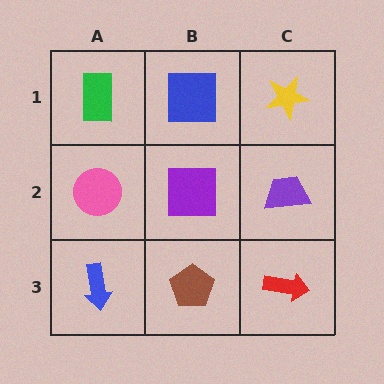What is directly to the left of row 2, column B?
A pink circle.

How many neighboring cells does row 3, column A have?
2.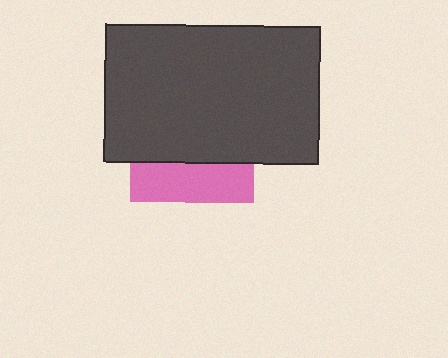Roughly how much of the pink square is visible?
A small part of it is visible (roughly 32%).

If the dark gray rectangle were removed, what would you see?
You would see the complete pink square.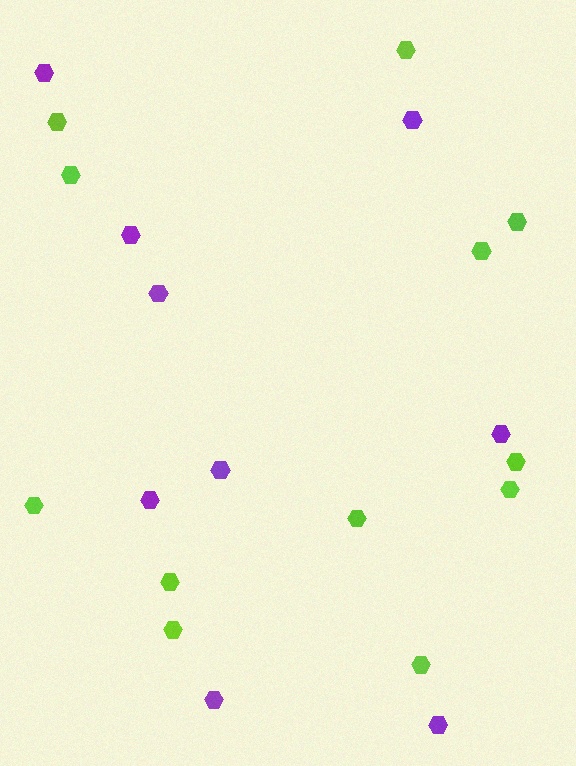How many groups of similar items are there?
There are 2 groups: one group of purple hexagons (9) and one group of lime hexagons (12).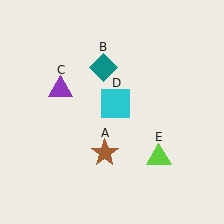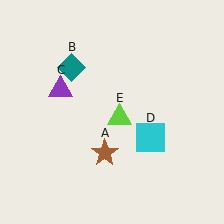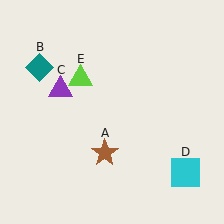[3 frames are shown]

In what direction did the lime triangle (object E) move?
The lime triangle (object E) moved up and to the left.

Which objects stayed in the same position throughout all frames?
Brown star (object A) and purple triangle (object C) remained stationary.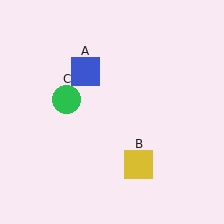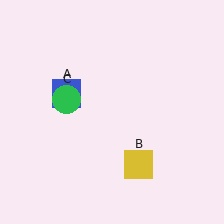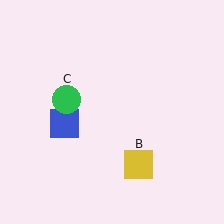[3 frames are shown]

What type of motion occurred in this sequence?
The blue square (object A) rotated counterclockwise around the center of the scene.